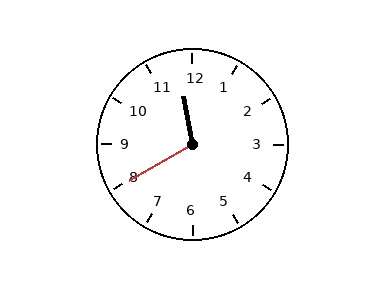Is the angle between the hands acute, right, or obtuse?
It is obtuse.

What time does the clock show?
11:40.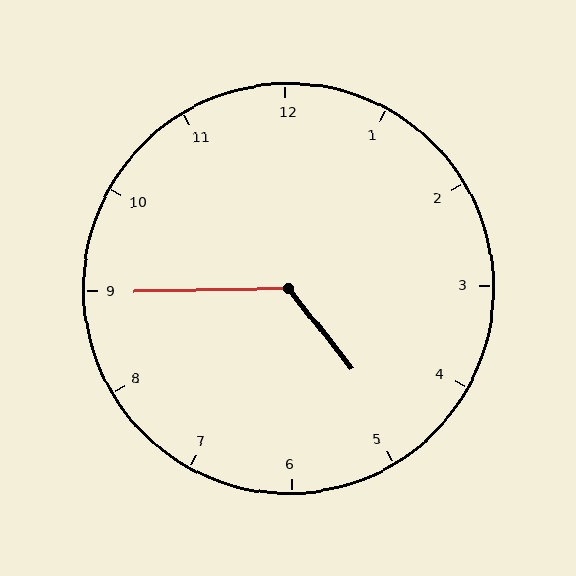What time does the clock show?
4:45.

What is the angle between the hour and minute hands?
Approximately 128 degrees.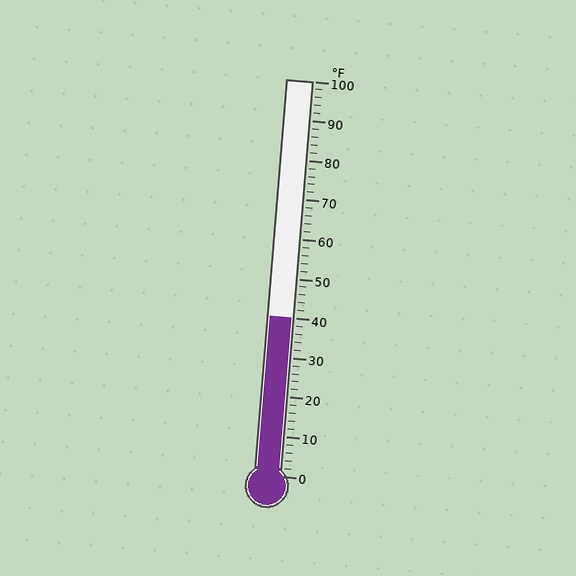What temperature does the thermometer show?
The thermometer shows approximately 40°F.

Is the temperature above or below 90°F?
The temperature is below 90°F.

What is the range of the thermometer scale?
The thermometer scale ranges from 0°F to 100°F.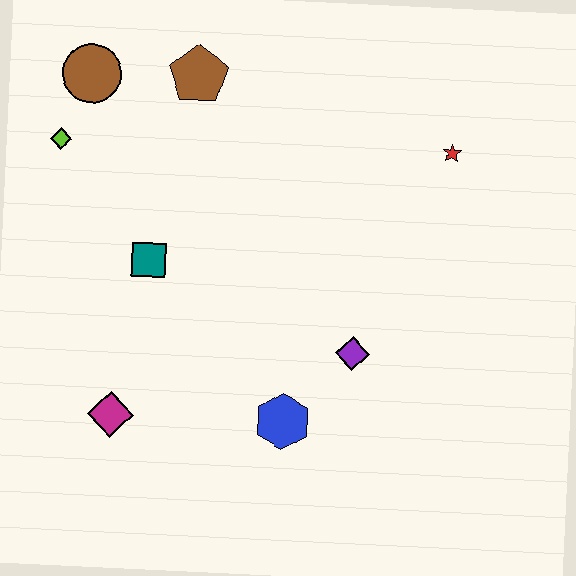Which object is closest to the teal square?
The lime diamond is closest to the teal square.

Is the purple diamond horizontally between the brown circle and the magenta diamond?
No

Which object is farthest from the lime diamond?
The red star is farthest from the lime diamond.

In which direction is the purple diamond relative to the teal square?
The purple diamond is to the right of the teal square.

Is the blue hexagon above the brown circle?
No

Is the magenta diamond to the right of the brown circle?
Yes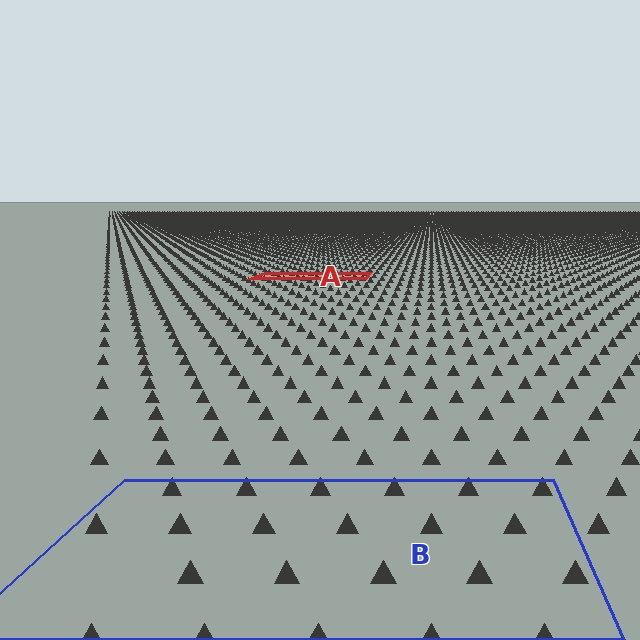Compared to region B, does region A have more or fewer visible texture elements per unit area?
Region A has more texture elements per unit area — they are packed more densely because it is farther away.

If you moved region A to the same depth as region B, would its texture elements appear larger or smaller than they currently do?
They would appear larger. At a closer depth, the same texture elements are projected at a bigger on-screen size.